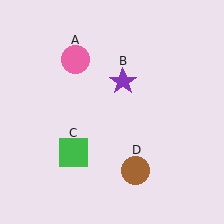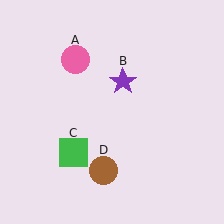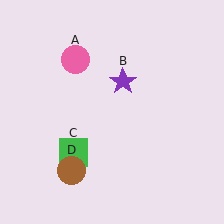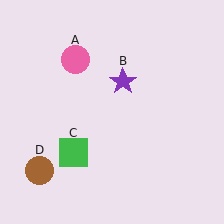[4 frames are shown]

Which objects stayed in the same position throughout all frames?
Pink circle (object A) and purple star (object B) and green square (object C) remained stationary.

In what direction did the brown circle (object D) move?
The brown circle (object D) moved left.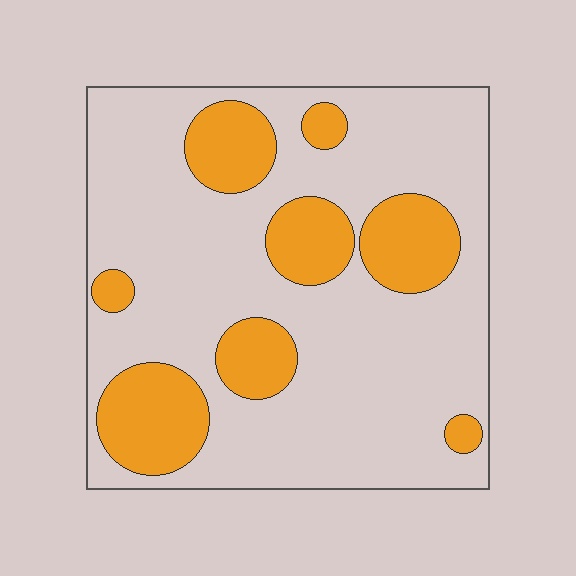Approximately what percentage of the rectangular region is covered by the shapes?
Approximately 25%.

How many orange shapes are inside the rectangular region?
8.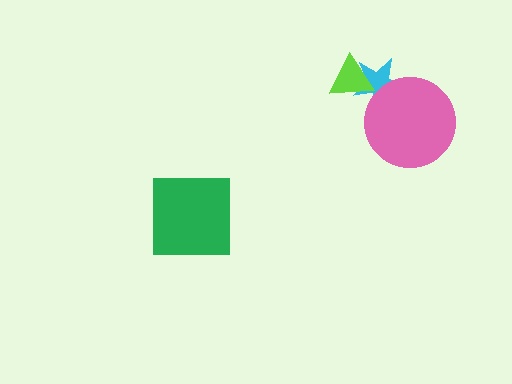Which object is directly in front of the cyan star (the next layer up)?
The pink circle is directly in front of the cyan star.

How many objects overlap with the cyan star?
2 objects overlap with the cyan star.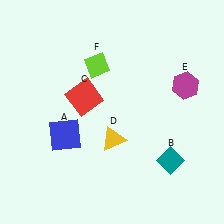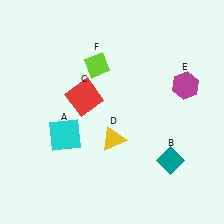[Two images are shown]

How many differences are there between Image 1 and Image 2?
There is 1 difference between the two images.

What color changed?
The square (A) changed from blue in Image 1 to cyan in Image 2.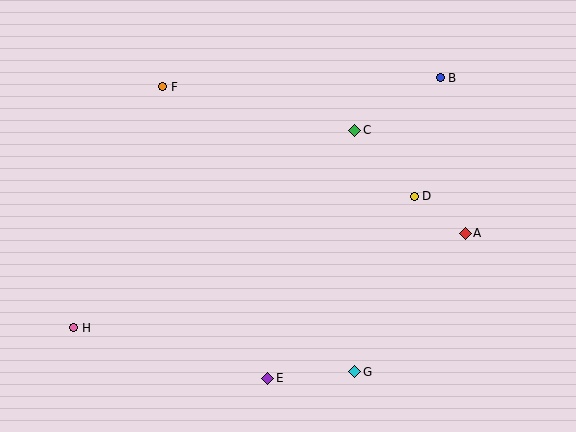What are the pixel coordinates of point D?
Point D is at (414, 196).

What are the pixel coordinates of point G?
Point G is at (355, 372).